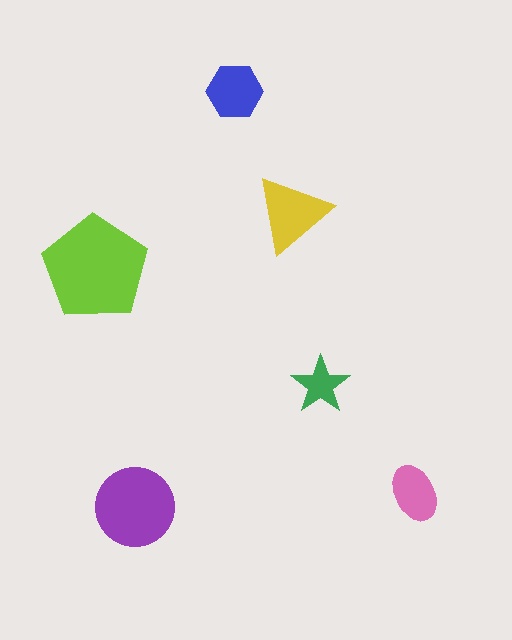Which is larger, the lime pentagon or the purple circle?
The lime pentagon.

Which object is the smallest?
The green star.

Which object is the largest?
The lime pentagon.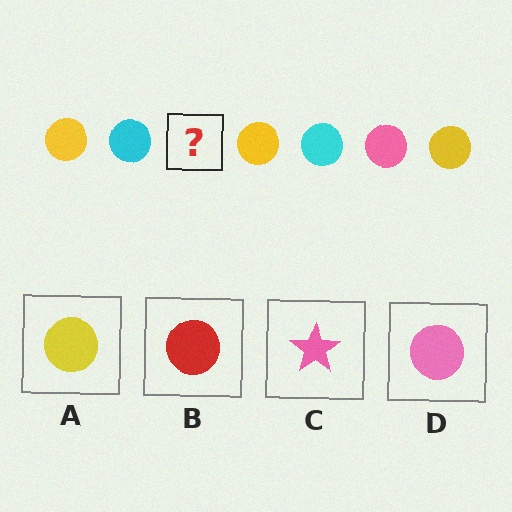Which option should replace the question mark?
Option D.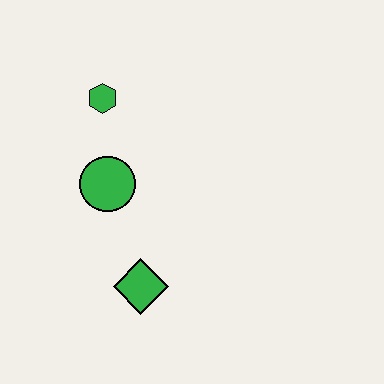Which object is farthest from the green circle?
The green diamond is farthest from the green circle.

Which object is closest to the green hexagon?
The green circle is closest to the green hexagon.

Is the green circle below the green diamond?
No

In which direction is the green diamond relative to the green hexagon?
The green diamond is below the green hexagon.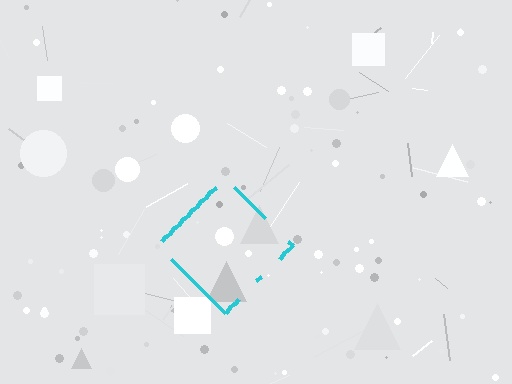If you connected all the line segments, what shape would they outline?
They would outline a diamond.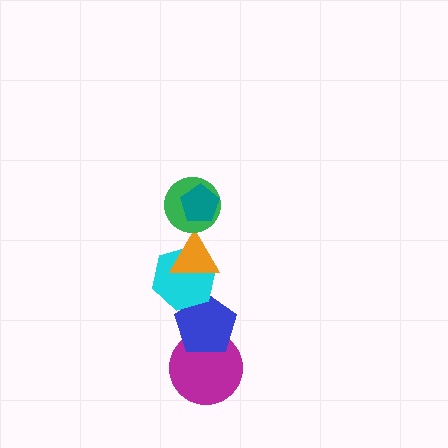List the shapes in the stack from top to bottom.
From top to bottom: the teal pentagon, the green circle, the orange triangle, the cyan hexagon, the blue pentagon, the magenta circle.